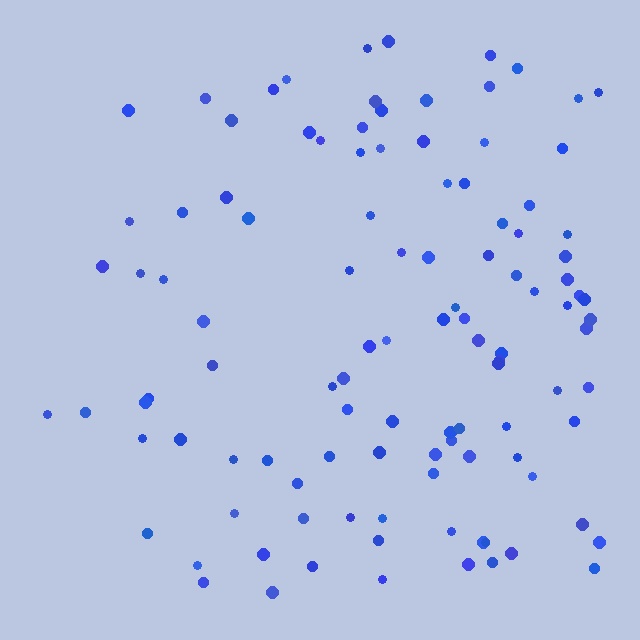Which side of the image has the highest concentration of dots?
The right.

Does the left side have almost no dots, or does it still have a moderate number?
Still a moderate number, just noticeably fewer than the right.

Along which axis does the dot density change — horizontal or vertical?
Horizontal.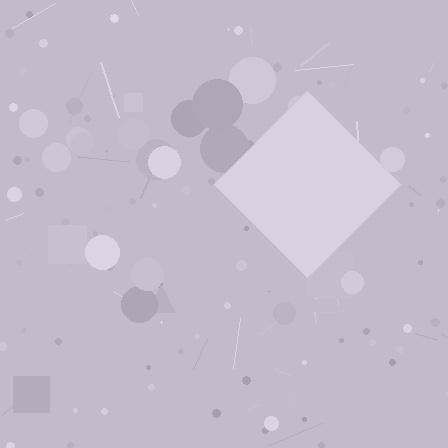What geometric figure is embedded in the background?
A diamond is embedded in the background.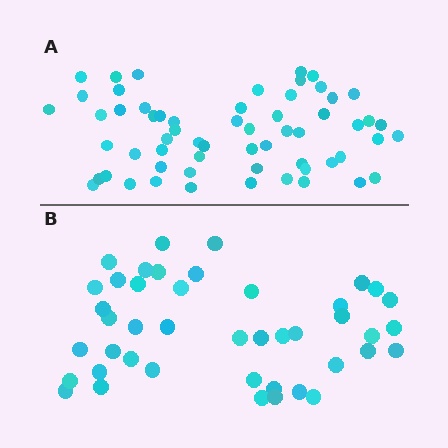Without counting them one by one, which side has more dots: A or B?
Region A (the top region) has more dots.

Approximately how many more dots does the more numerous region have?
Region A has approximately 15 more dots than region B.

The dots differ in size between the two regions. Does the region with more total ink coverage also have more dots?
No. Region B has more total ink coverage because its dots are larger, but region A actually contains more individual dots. Total area can be misleading — the number of items is what matters here.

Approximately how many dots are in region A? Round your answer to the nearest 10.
About 60 dots.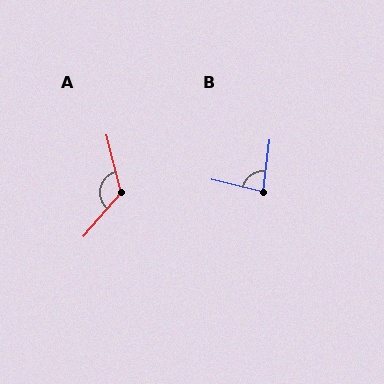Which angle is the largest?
A, at approximately 126 degrees.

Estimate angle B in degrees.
Approximately 84 degrees.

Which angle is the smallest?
B, at approximately 84 degrees.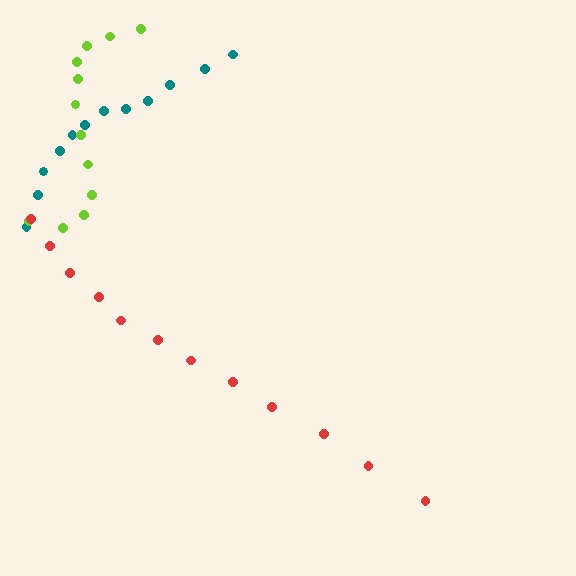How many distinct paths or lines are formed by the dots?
There are 3 distinct paths.